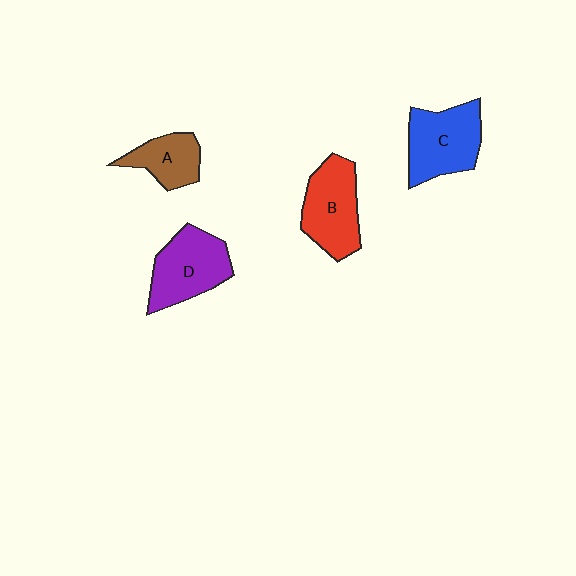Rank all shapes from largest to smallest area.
From largest to smallest: C (blue), D (purple), B (red), A (brown).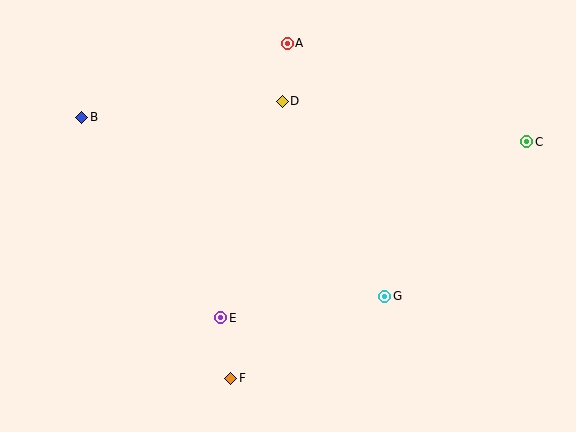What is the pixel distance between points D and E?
The distance between D and E is 225 pixels.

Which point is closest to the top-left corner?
Point B is closest to the top-left corner.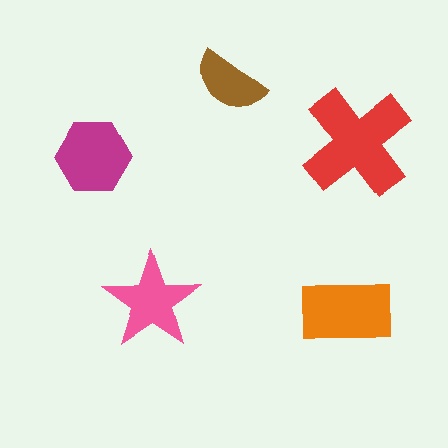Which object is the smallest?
The brown semicircle.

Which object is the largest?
The red cross.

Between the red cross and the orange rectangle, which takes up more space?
The red cross.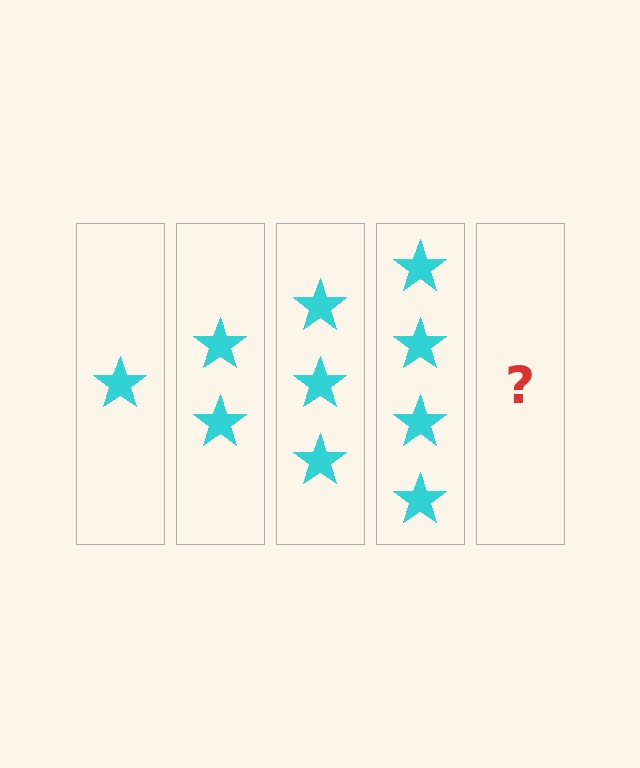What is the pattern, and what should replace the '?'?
The pattern is that each step adds one more star. The '?' should be 5 stars.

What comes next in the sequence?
The next element should be 5 stars.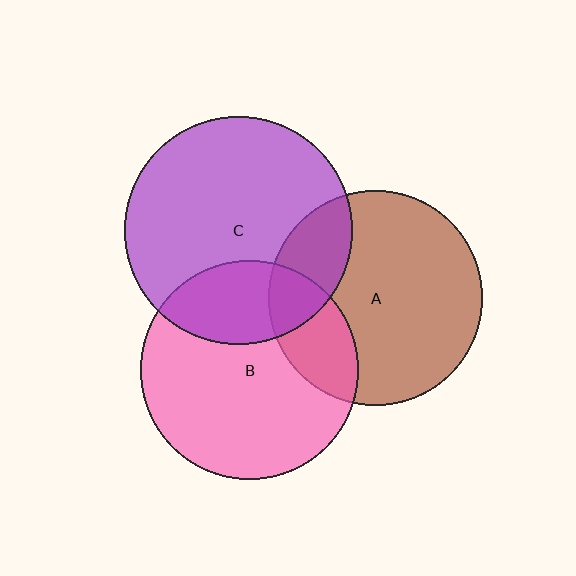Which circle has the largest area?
Circle C (purple).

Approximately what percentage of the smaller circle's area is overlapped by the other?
Approximately 25%.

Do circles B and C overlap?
Yes.